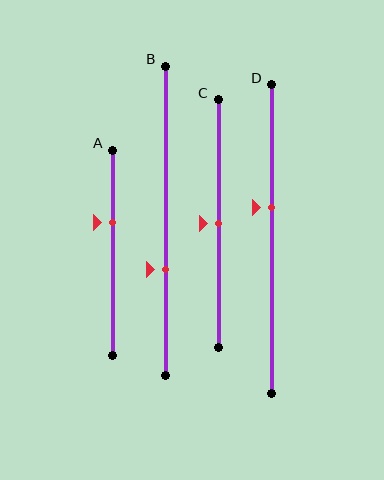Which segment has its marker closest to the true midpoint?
Segment C has its marker closest to the true midpoint.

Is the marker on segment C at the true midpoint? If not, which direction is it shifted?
Yes, the marker on segment C is at the true midpoint.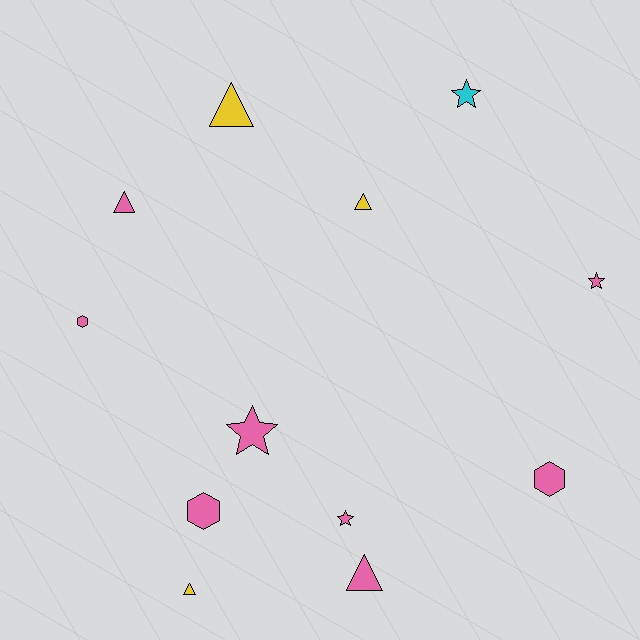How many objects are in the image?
There are 12 objects.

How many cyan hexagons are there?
There are no cyan hexagons.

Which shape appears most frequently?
Triangle, with 5 objects.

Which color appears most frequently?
Pink, with 8 objects.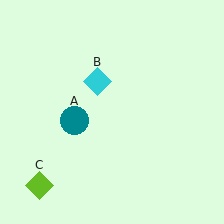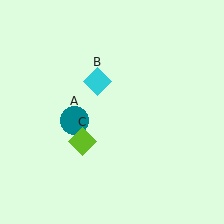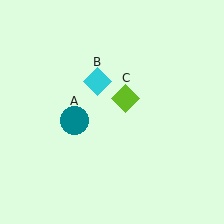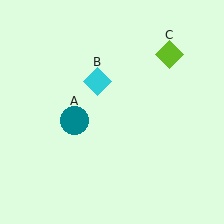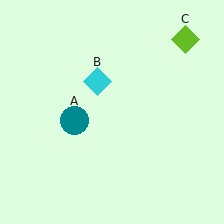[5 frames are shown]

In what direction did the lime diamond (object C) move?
The lime diamond (object C) moved up and to the right.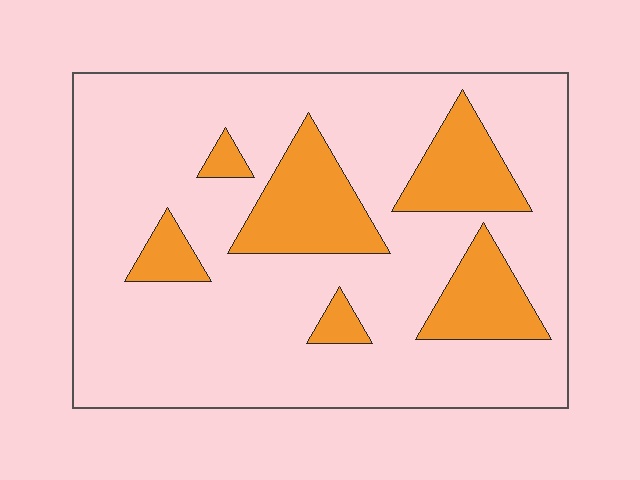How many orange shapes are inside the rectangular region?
6.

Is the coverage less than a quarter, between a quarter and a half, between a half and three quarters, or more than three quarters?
Less than a quarter.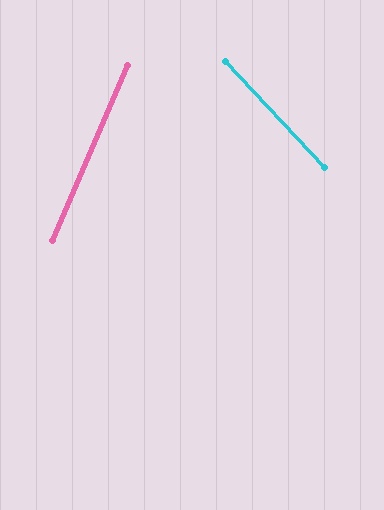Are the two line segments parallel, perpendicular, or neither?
Neither parallel nor perpendicular — they differ by about 66°.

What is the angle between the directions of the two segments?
Approximately 66 degrees.